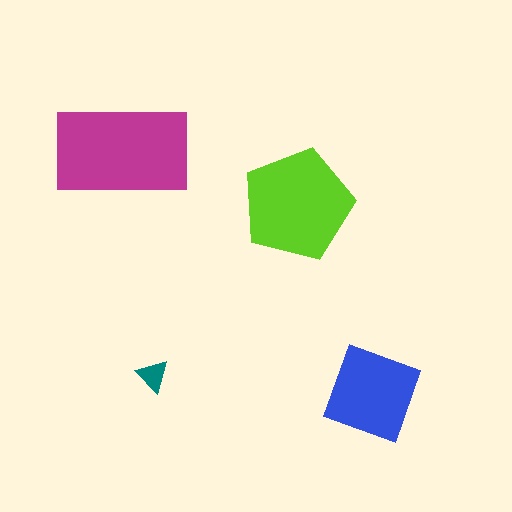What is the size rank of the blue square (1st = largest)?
3rd.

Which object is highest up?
The magenta rectangle is topmost.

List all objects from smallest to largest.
The teal triangle, the blue square, the lime pentagon, the magenta rectangle.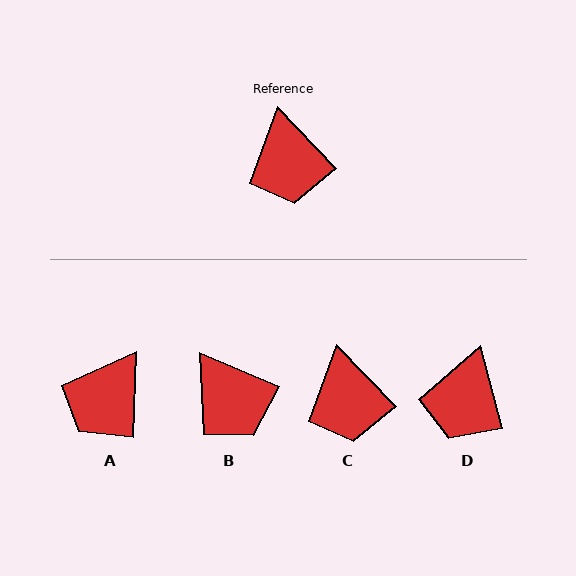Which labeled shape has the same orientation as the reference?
C.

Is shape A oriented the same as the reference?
No, it is off by about 45 degrees.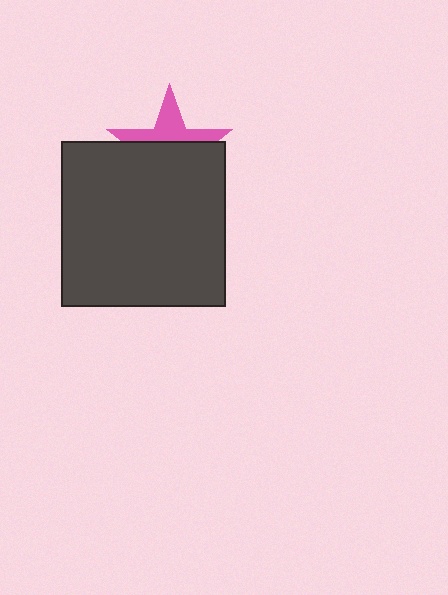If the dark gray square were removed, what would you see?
You would see the complete pink star.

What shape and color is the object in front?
The object in front is a dark gray square.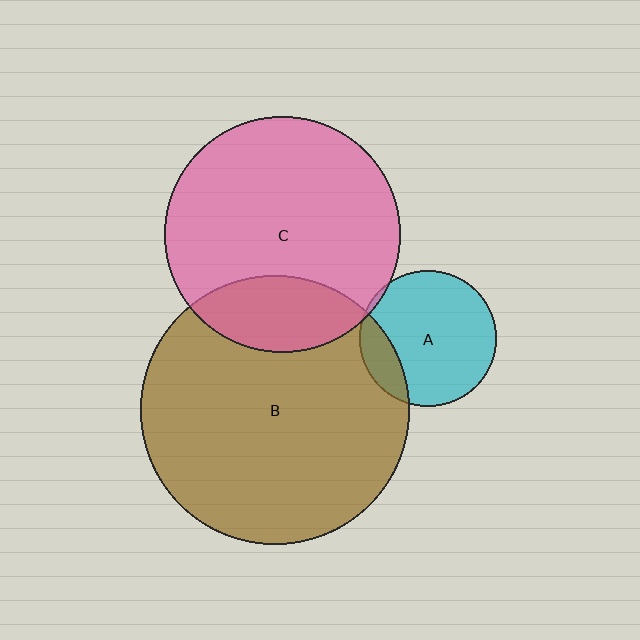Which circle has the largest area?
Circle B (brown).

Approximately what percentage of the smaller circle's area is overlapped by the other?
Approximately 5%.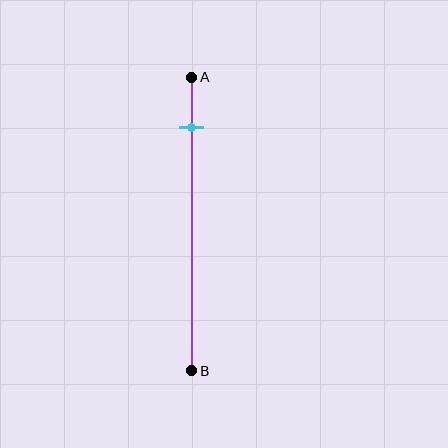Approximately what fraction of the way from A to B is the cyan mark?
The cyan mark is approximately 15% of the way from A to B.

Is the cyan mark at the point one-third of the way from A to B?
No, the mark is at about 15% from A, not at the 33% one-third point.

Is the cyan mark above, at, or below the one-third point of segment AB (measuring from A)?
The cyan mark is above the one-third point of segment AB.